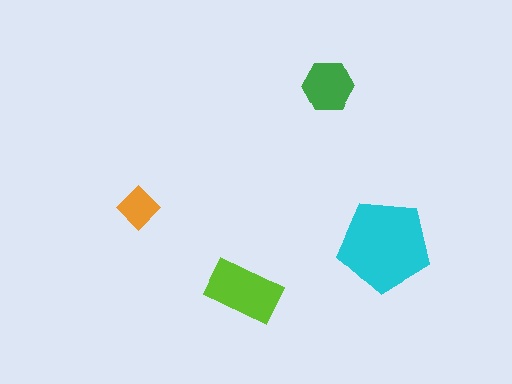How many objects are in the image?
There are 4 objects in the image.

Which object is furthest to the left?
The orange diamond is leftmost.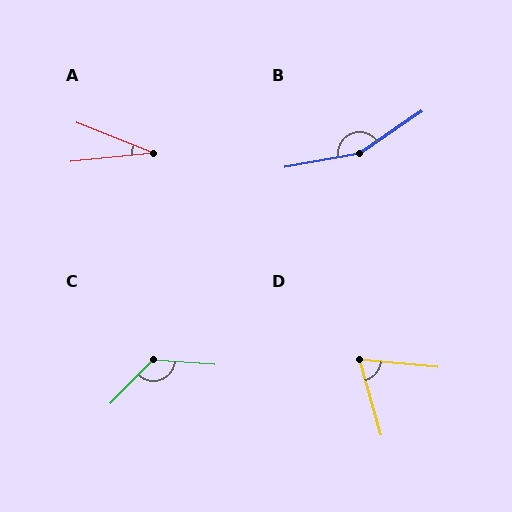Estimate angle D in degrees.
Approximately 69 degrees.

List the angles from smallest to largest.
A (28°), D (69°), C (130°), B (156°).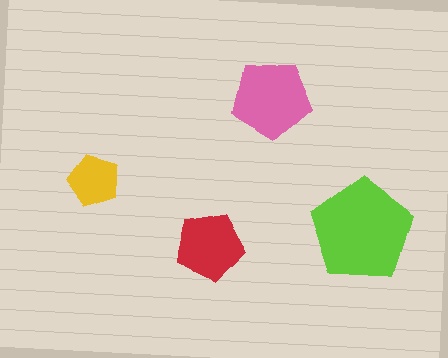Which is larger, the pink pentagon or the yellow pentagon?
The pink one.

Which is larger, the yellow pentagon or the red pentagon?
The red one.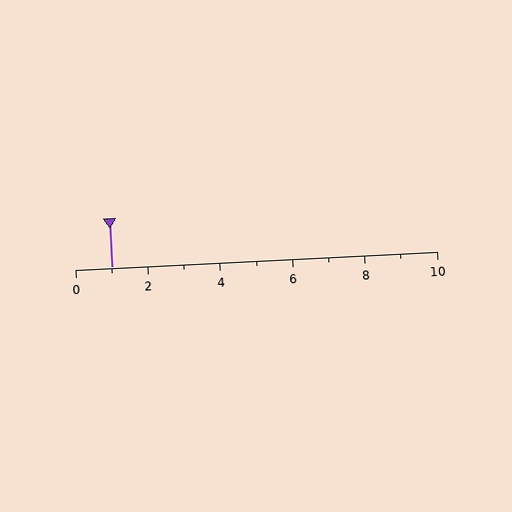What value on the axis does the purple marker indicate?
The marker indicates approximately 1.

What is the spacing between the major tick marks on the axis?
The major ticks are spaced 2 apart.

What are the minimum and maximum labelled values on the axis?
The axis runs from 0 to 10.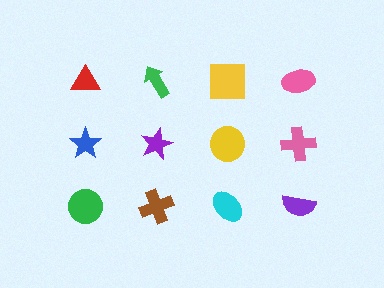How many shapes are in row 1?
4 shapes.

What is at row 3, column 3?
A cyan ellipse.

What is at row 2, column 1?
A blue star.